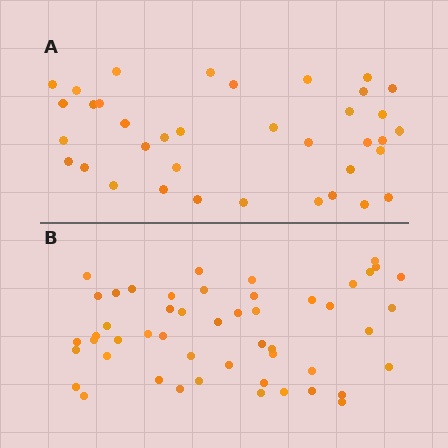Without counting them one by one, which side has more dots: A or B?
Region B (the bottom region) has more dots.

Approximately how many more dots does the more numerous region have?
Region B has approximately 15 more dots than region A.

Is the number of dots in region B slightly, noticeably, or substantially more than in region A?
Region B has noticeably more, but not dramatically so. The ratio is roughly 1.4 to 1.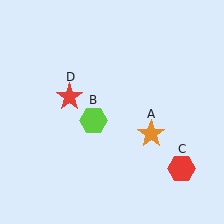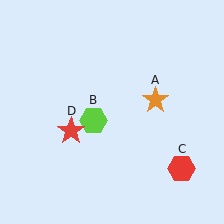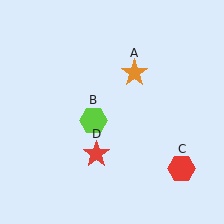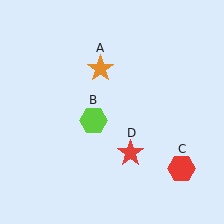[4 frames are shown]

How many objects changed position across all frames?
2 objects changed position: orange star (object A), red star (object D).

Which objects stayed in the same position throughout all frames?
Lime hexagon (object B) and red hexagon (object C) remained stationary.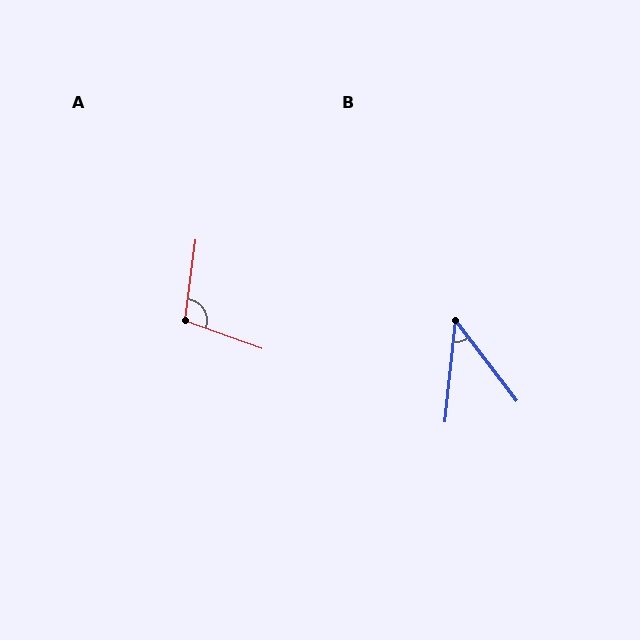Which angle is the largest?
A, at approximately 102 degrees.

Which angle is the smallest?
B, at approximately 43 degrees.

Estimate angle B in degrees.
Approximately 43 degrees.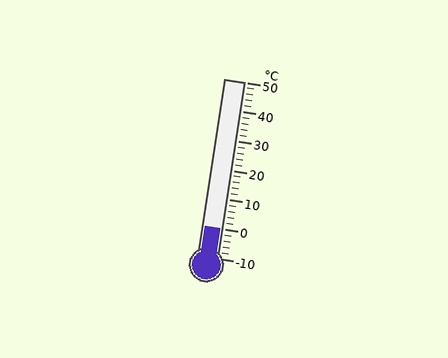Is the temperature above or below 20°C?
The temperature is below 20°C.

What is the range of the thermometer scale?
The thermometer scale ranges from -10°C to 50°C.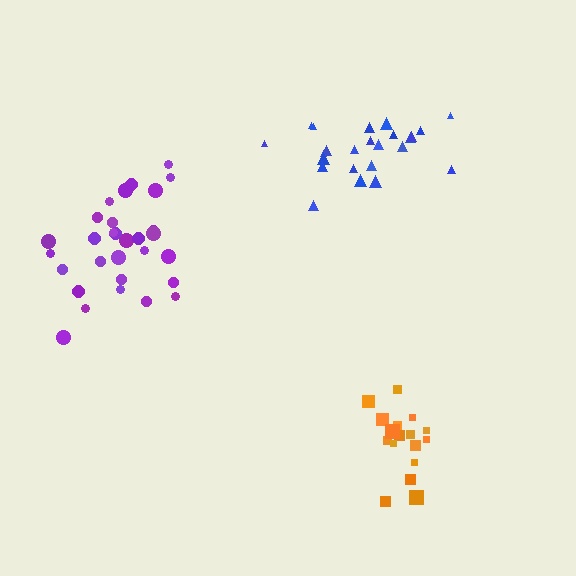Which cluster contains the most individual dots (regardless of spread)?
Purple (30).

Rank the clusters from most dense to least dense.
blue, orange, purple.